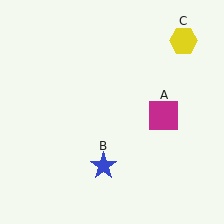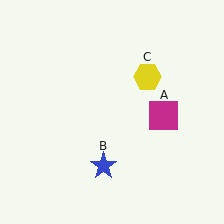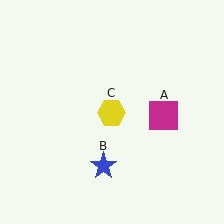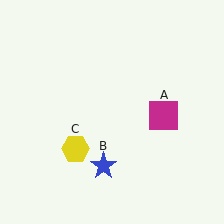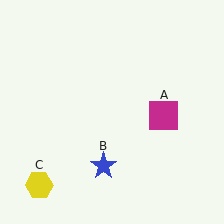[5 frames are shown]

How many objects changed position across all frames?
1 object changed position: yellow hexagon (object C).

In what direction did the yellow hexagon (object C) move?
The yellow hexagon (object C) moved down and to the left.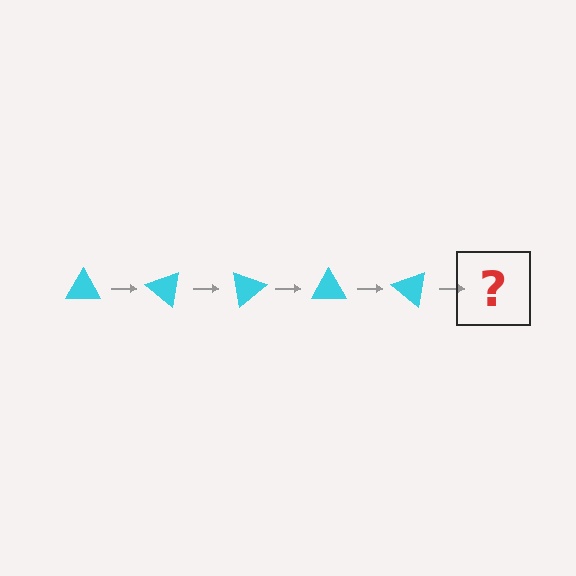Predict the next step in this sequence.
The next step is a cyan triangle rotated 200 degrees.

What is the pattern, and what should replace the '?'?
The pattern is that the triangle rotates 40 degrees each step. The '?' should be a cyan triangle rotated 200 degrees.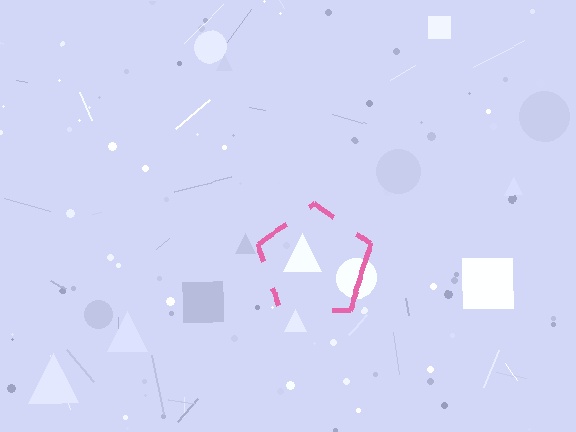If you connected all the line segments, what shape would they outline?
They would outline a pentagon.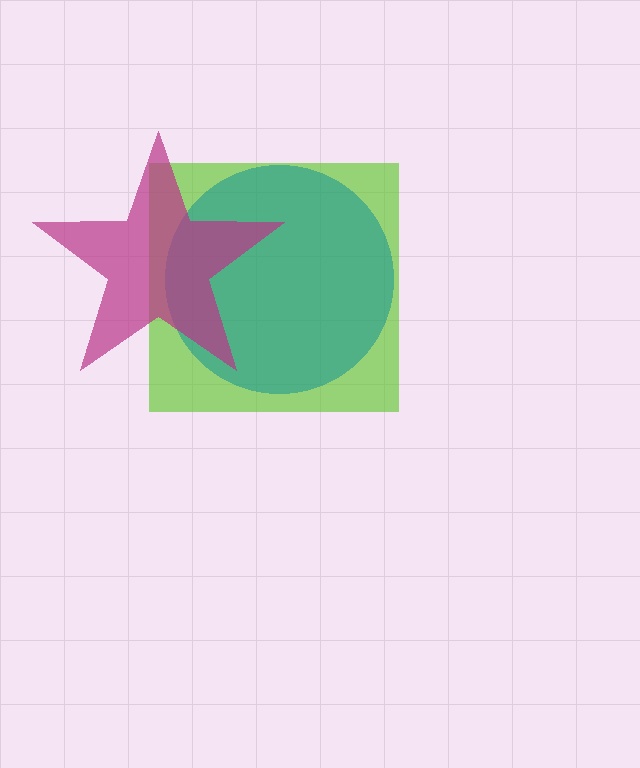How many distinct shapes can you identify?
There are 3 distinct shapes: a lime square, a teal circle, a magenta star.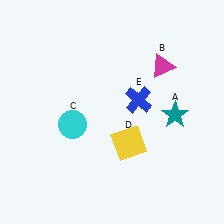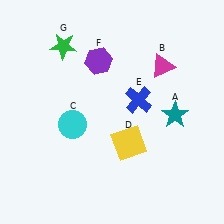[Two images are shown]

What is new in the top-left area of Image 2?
A green star (G) was added in the top-left area of Image 2.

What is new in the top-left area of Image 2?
A purple hexagon (F) was added in the top-left area of Image 2.